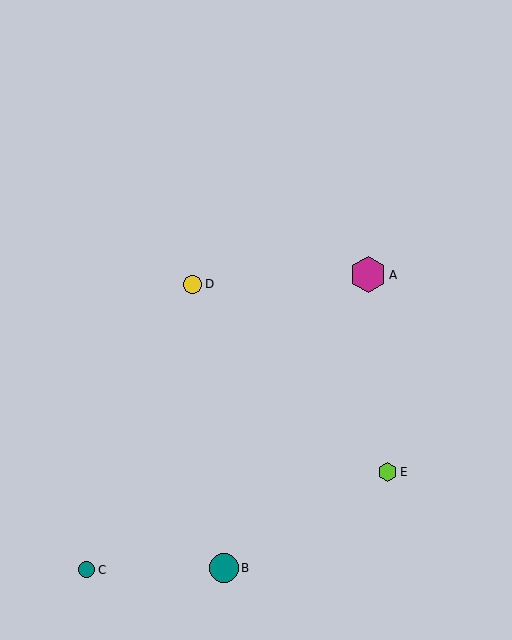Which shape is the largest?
The magenta hexagon (labeled A) is the largest.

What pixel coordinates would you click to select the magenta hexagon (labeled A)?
Click at (368, 275) to select the magenta hexagon A.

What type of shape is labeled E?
Shape E is a lime hexagon.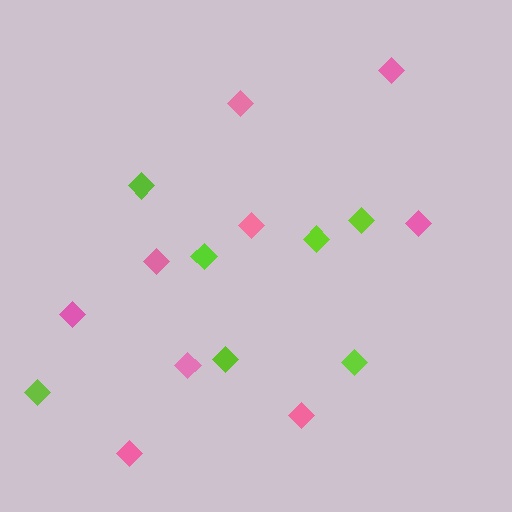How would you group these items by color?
There are 2 groups: one group of pink diamonds (9) and one group of lime diamonds (7).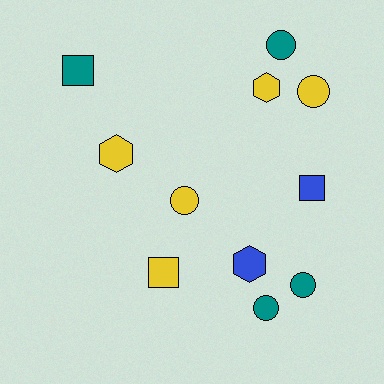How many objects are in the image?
There are 11 objects.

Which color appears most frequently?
Yellow, with 5 objects.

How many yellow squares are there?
There is 1 yellow square.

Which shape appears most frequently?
Circle, with 5 objects.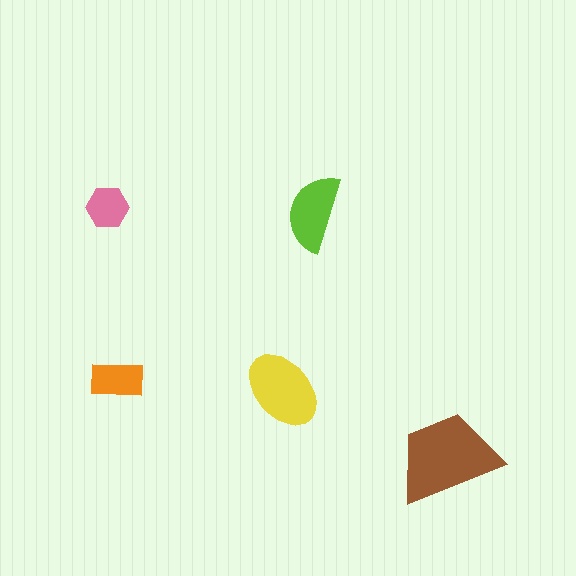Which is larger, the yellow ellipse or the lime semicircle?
The yellow ellipse.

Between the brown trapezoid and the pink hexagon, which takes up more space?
The brown trapezoid.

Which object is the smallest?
The pink hexagon.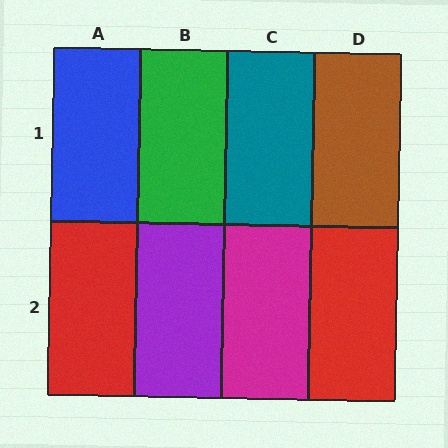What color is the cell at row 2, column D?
Red.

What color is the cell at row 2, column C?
Magenta.